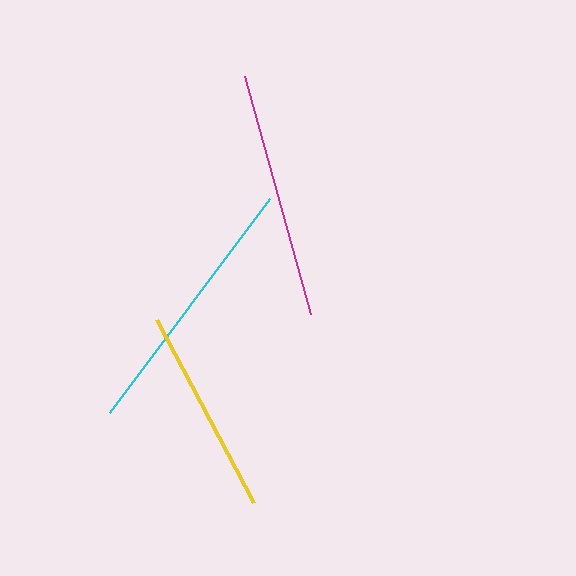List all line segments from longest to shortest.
From longest to shortest: cyan, magenta, yellow.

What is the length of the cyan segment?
The cyan segment is approximately 268 pixels long.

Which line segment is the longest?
The cyan line is the longest at approximately 268 pixels.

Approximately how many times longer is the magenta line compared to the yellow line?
The magenta line is approximately 1.2 times the length of the yellow line.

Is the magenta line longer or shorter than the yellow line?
The magenta line is longer than the yellow line.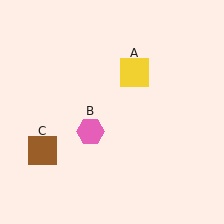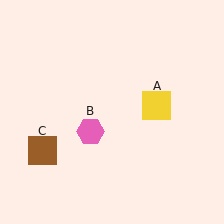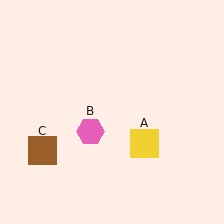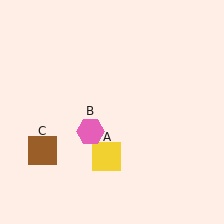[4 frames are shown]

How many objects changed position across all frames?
1 object changed position: yellow square (object A).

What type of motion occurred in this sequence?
The yellow square (object A) rotated clockwise around the center of the scene.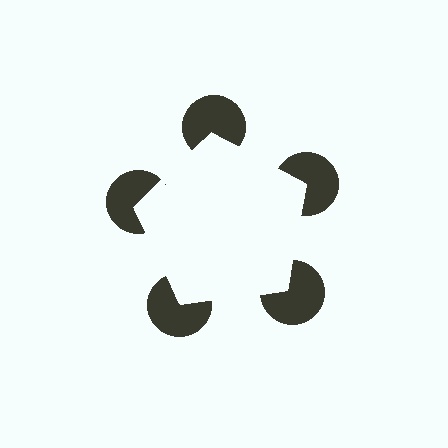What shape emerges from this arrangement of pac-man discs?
An illusory pentagon — its edges are inferred from the aligned wedge cuts in the pac-man discs, not physically drawn.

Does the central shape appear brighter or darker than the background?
It typically appears slightly brighter than the background, even though no actual brightness change is drawn.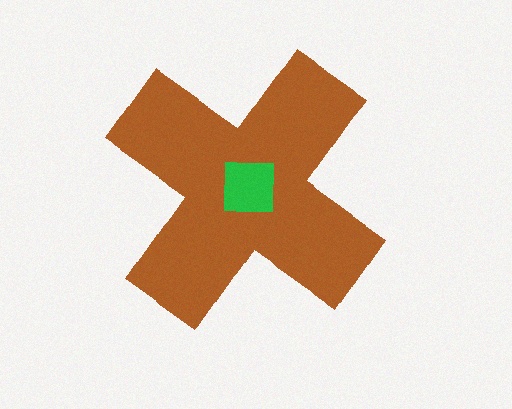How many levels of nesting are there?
2.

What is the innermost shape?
The green square.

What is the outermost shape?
The brown cross.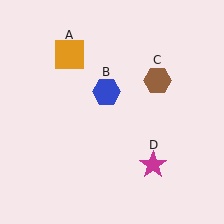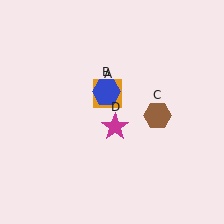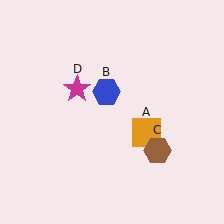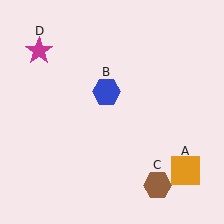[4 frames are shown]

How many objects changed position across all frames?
3 objects changed position: orange square (object A), brown hexagon (object C), magenta star (object D).